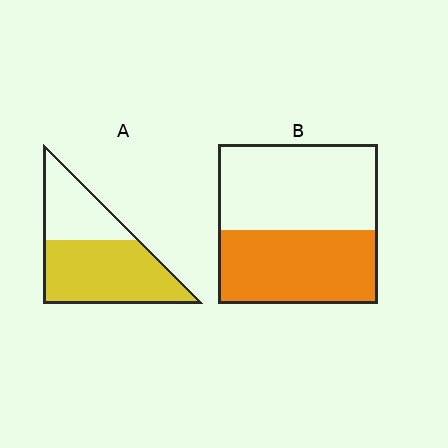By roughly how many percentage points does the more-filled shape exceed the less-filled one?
By roughly 20 percentage points (A over B).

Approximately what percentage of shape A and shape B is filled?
A is approximately 65% and B is approximately 45%.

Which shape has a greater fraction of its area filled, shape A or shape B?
Shape A.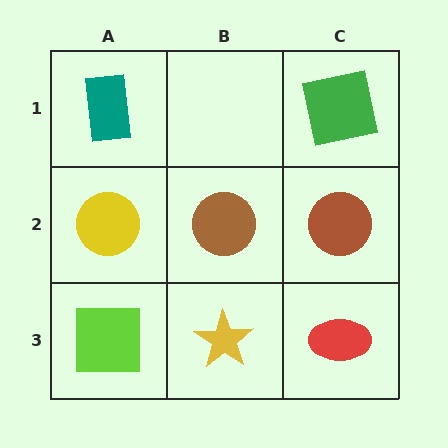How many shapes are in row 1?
2 shapes.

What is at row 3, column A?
A lime square.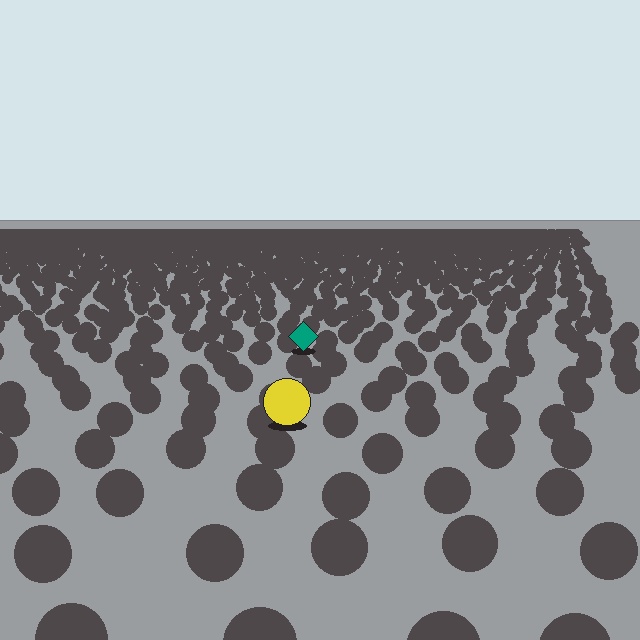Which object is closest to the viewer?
The yellow circle is closest. The texture marks near it are larger and more spread out.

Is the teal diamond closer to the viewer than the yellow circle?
No. The yellow circle is closer — you can tell from the texture gradient: the ground texture is coarser near it.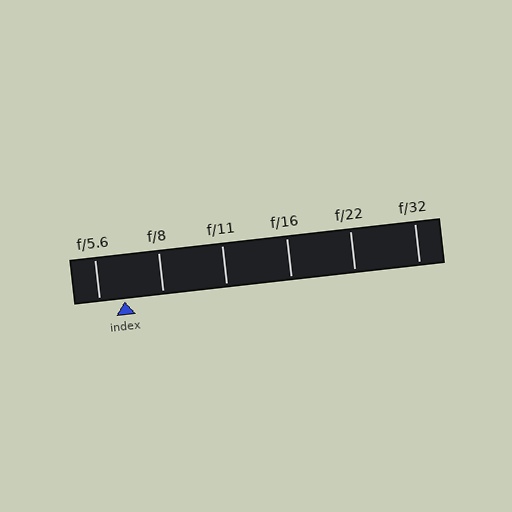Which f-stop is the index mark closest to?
The index mark is closest to f/5.6.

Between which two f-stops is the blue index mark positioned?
The index mark is between f/5.6 and f/8.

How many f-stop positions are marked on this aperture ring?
There are 6 f-stop positions marked.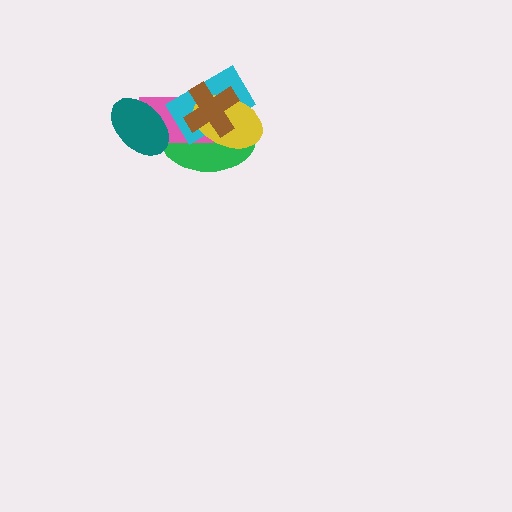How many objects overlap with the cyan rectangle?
4 objects overlap with the cyan rectangle.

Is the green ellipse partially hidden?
Yes, it is partially covered by another shape.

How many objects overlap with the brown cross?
4 objects overlap with the brown cross.